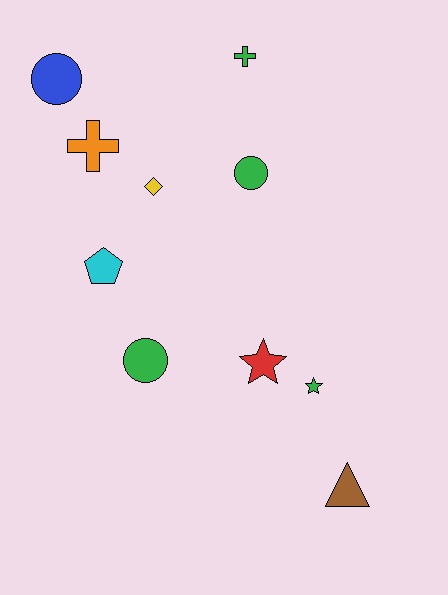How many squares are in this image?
There are no squares.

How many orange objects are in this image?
There is 1 orange object.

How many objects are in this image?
There are 10 objects.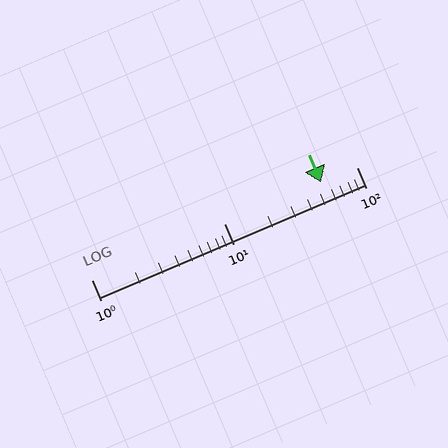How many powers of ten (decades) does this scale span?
The scale spans 2 decades, from 1 to 100.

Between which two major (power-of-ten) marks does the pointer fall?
The pointer is between 10 and 100.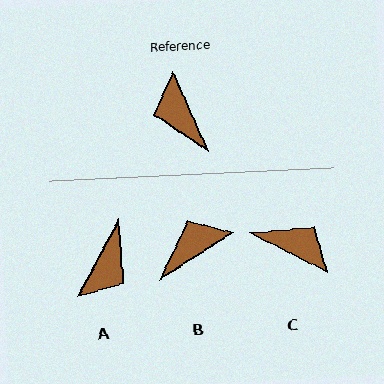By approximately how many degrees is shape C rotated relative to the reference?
Approximately 141 degrees clockwise.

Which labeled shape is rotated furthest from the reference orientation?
C, about 141 degrees away.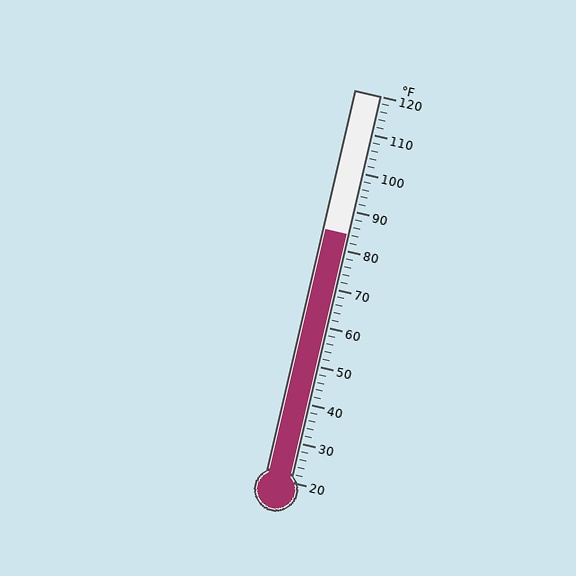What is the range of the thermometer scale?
The thermometer scale ranges from 20°F to 120°F.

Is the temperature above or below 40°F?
The temperature is above 40°F.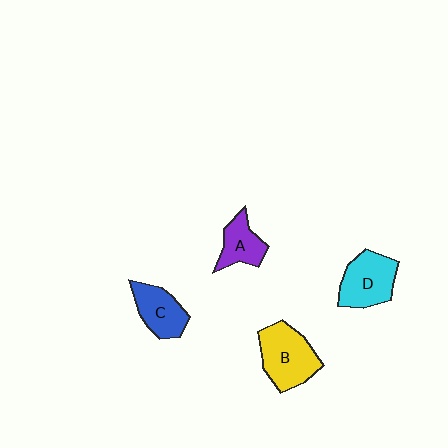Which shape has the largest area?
Shape B (yellow).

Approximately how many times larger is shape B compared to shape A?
Approximately 1.6 times.